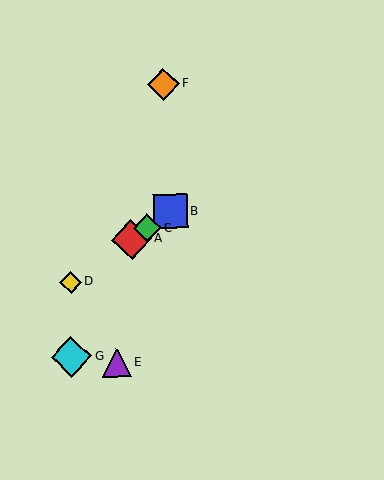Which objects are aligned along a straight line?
Objects A, B, C, D are aligned along a straight line.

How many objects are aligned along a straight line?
4 objects (A, B, C, D) are aligned along a straight line.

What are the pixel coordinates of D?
Object D is at (71, 282).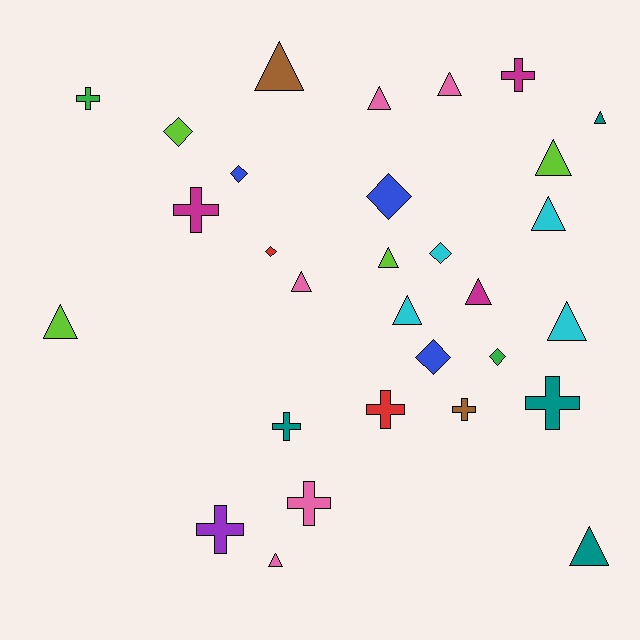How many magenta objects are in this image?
There are 3 magenta objects.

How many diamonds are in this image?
There are 7 diamonds.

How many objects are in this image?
There are 30 objects.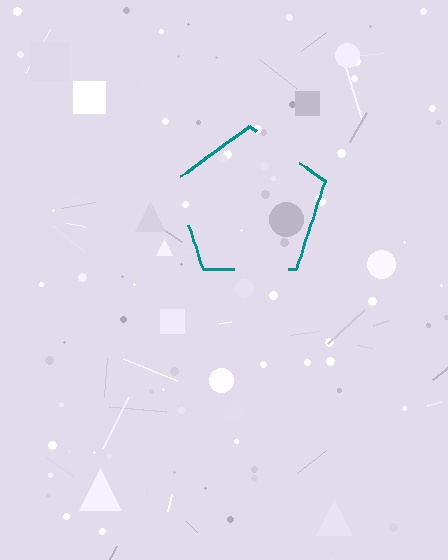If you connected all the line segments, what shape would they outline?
They would outline a pentagon.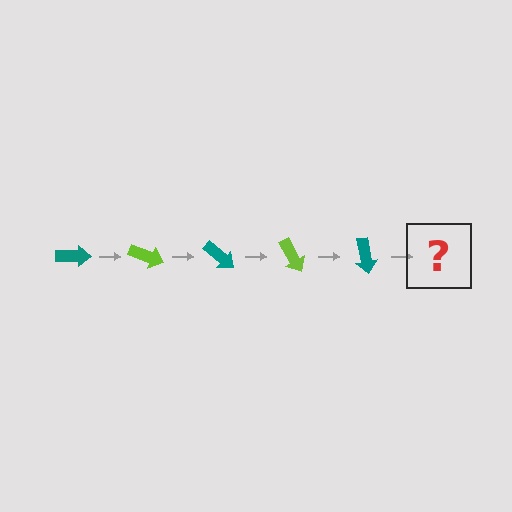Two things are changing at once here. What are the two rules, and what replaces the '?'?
The two rules are that it rotates 20 degrees each step and the color cycles through teal and lime. The '?' should be a lime arrow, rotated 100 degrees from the start.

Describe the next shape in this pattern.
It should be a lime arrow, rotated 100 degrees from the start.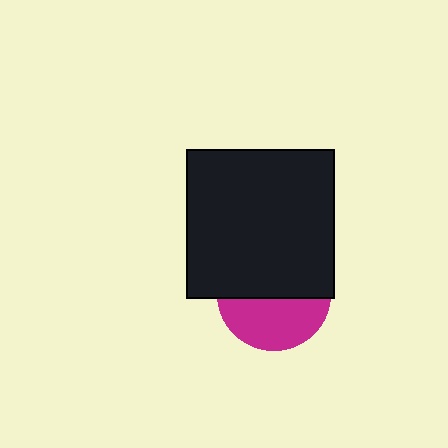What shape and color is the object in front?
The object in front is a black square.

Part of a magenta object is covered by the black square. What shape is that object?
It is a circle.